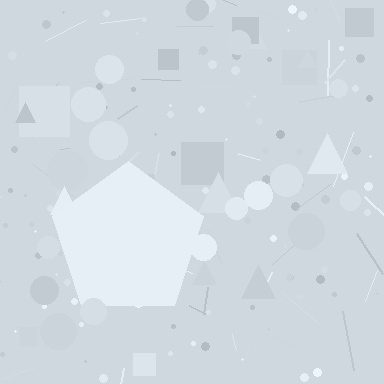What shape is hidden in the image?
A pentagon is hidden in the image.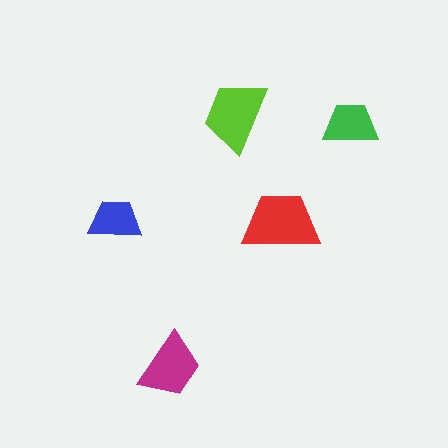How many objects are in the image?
There are 5 objects in the image.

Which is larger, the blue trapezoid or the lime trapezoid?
The lime one.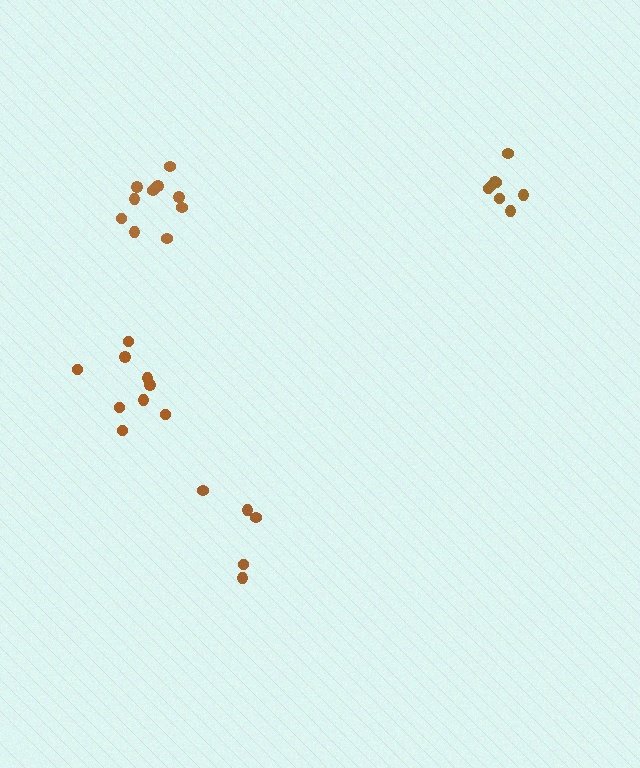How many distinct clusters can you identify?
There are 4 distinct clusters.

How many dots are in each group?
Group 1: 8 dots, Group 2: 5 dots, Group 3: 9 dots, Group 4: 11 dots (33 total).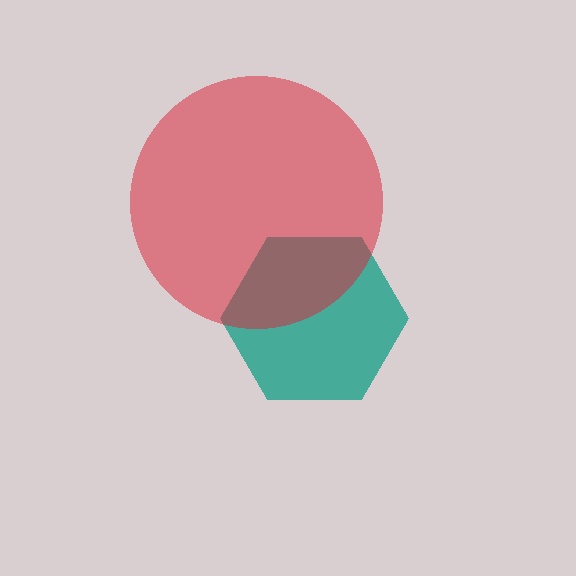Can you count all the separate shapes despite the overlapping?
Yes, there are 2 separate shapes.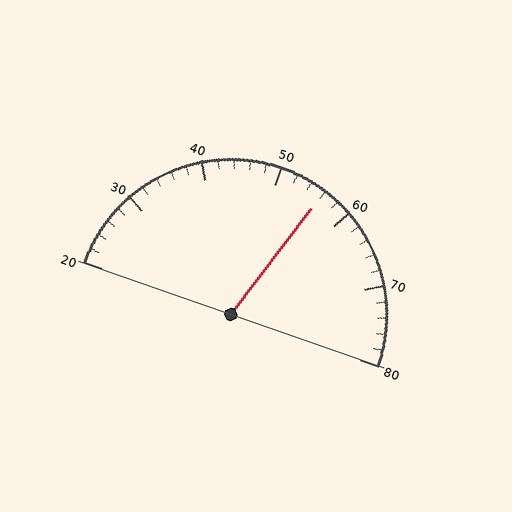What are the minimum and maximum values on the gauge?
The gauge ranges from 20 to 80.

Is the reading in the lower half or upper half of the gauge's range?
The reading is in the upper half of the range (20 to 80).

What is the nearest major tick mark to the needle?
The nearest major tick mark is 60.